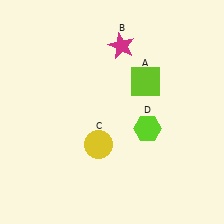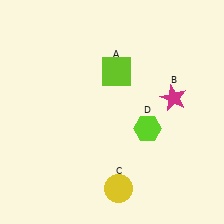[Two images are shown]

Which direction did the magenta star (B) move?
The magenta star (B) moved down.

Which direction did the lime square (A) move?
The lime square (A) moved left.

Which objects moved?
The objects that moved are: the lime square (A), the magenta star (B), the yellow circle (C).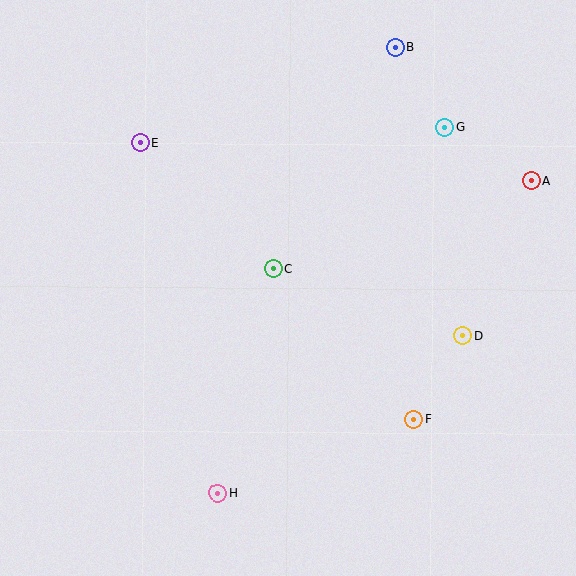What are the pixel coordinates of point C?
Point C is at (274, 269).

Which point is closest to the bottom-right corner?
Point F is closest to the bottom-right corner.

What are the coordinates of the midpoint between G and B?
The midpoint between G and B is at (420, 87).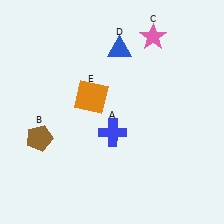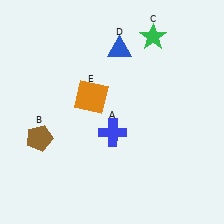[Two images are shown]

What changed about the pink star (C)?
In Image 1, C is pink. In Image 2, it changed to green.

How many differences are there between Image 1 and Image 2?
There is 1 difference between the two images.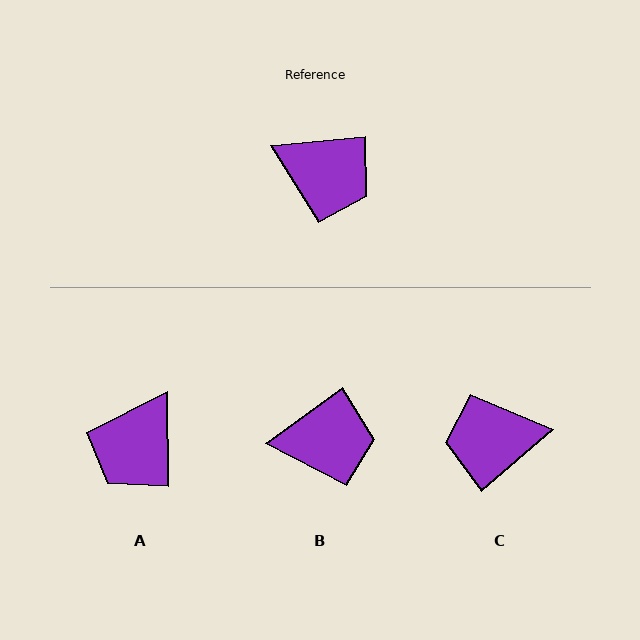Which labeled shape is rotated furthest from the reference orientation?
C, about 145 degrees away.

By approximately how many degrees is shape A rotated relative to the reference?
Approximately 95 degrees clockwise.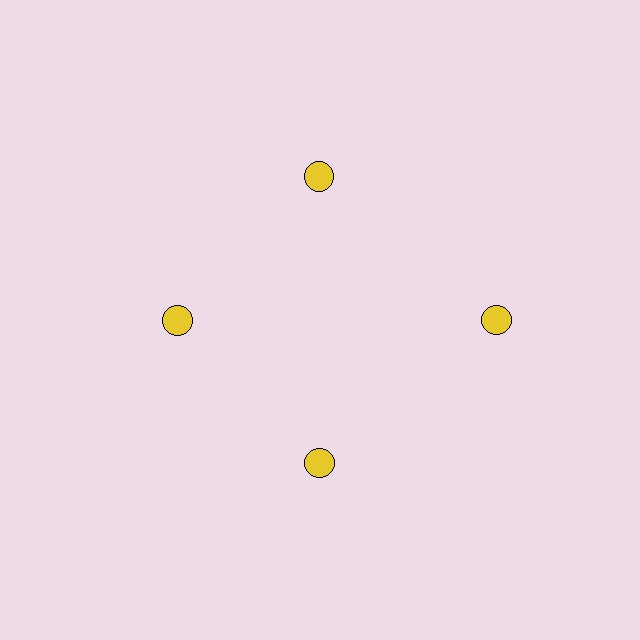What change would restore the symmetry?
The symmetry would be restored by moving it inward, back onto the ring so that all 4 circles sit at equal angles and equal distance from the center.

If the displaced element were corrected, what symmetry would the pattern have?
It would have 4-fold rotational symmetry — the pattern would map onto itself every 90 degrees.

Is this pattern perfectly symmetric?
No. The 4 yellow circles are arranged in a ring, but one element near the 3 o'clock position is pushed outward from the center, breaking the 4-fold rotational symmetry.